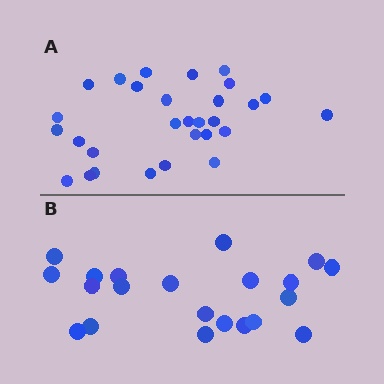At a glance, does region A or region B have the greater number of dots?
Region A (the top region) has more dots.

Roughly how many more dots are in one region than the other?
Region A has roughly 8 or so more dots than region B.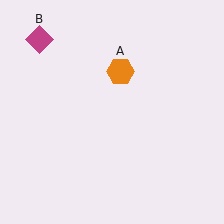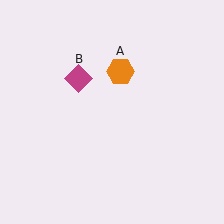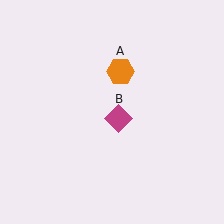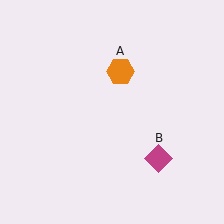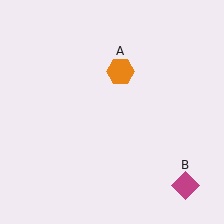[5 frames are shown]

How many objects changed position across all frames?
1 object changed position: magenta diamond (object B).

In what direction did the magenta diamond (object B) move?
The magenta diamond (object B) moved down and to the right.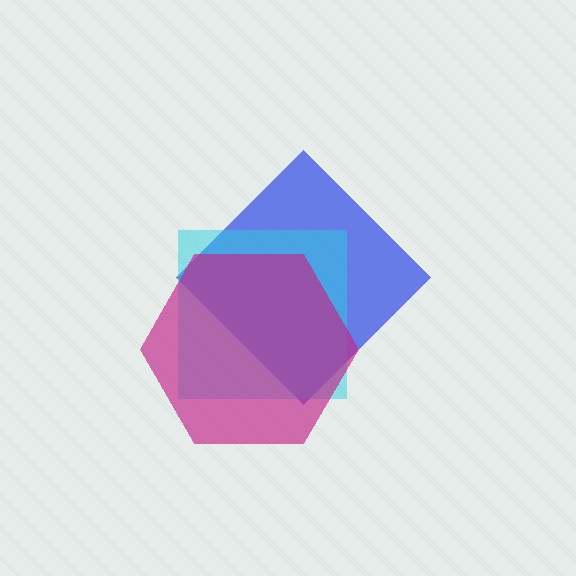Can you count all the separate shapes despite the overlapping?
Yes, there are 3 separate shapes.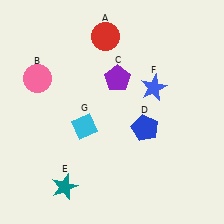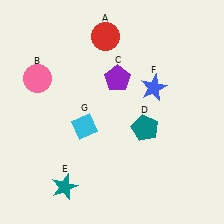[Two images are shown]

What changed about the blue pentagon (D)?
In Image 1, D is blue. In Image 2, it changed to teal.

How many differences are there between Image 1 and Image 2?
There is 1 difference between the two images.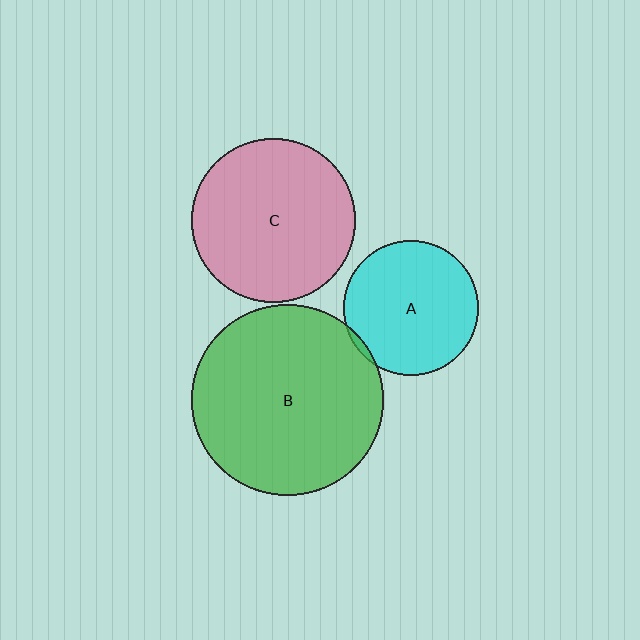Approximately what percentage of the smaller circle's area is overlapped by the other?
Approximately 5%.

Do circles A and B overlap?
Yes.